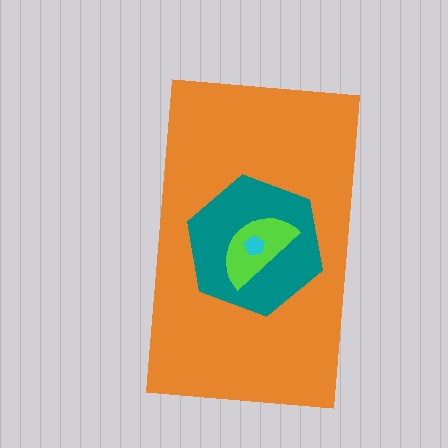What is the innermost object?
The cyan pentagon.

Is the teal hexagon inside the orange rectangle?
Yes.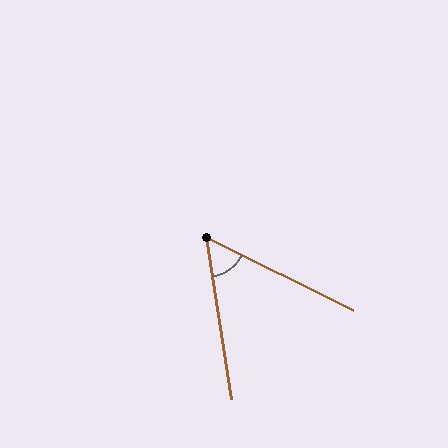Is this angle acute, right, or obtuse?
It is acute.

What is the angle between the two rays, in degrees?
Approximately 55 degrees.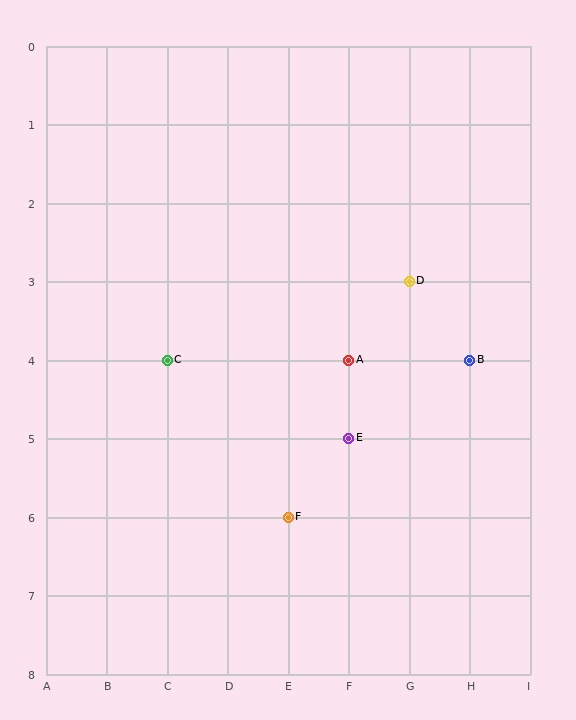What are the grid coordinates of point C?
Point C is at grid coordinates (C, 4).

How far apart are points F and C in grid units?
Points F and C are 2 columns and 2 rows apart (about 2.8 grid units diagonally).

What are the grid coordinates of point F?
Point F is at grid coordinates (E, 6).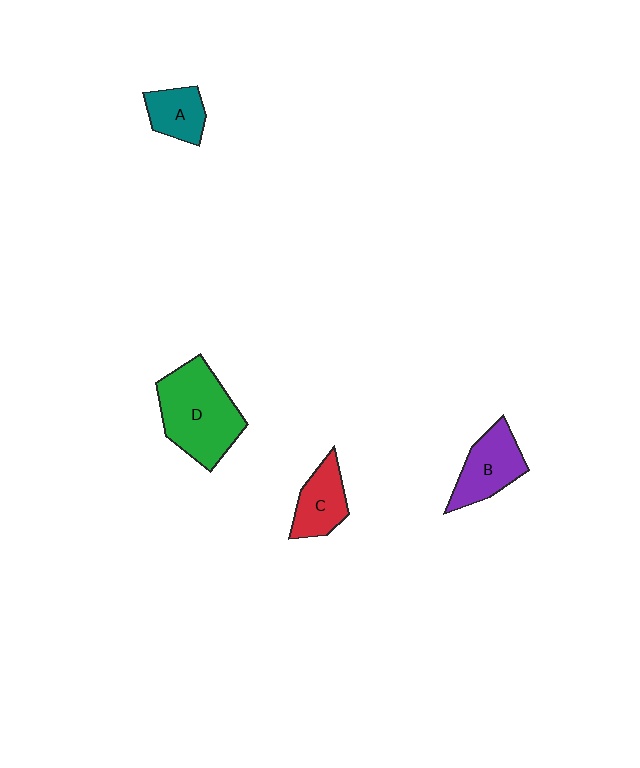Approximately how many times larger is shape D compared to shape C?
Approximately 2.0 times.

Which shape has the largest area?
Shape D (green).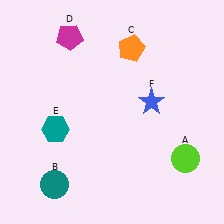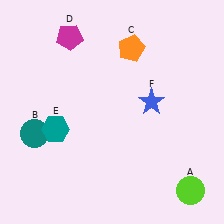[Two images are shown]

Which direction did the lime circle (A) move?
The lime circle (A) moved down.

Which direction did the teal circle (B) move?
The teal circle (B) moved up.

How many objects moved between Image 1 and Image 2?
2 objects moved between the two images.